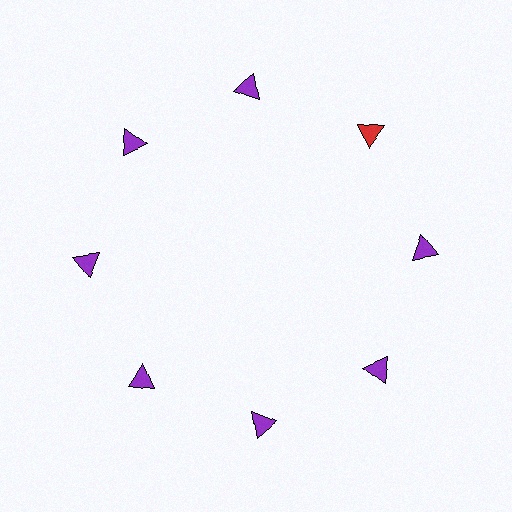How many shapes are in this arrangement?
There are 8 shapes arranged in a ring pattern.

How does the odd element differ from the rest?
It has a different color: red instead of purple.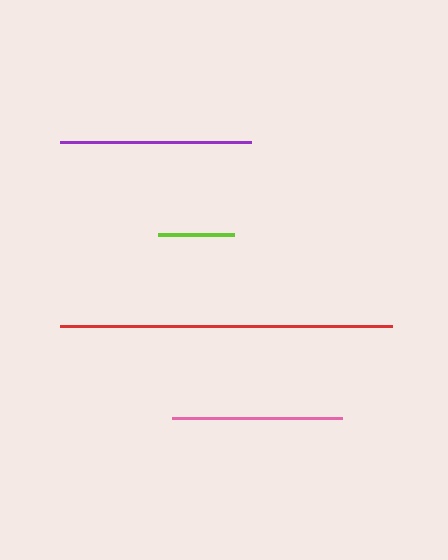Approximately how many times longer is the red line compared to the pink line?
The red line is approximately 2.0 times the length of the pink line.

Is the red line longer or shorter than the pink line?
The red line is longer than the pink line.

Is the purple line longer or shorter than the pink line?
The purple line is longer than the pink line.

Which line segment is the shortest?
The lime line is the shortest at approximately 75 pixels.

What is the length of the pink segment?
The pink segment is approximately 170 pixels long.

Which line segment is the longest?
The red line is the longest at approximately 333 pixels.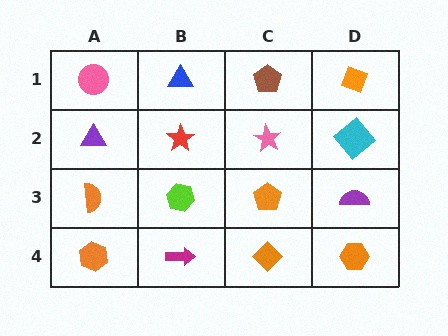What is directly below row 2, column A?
An orange semicircle.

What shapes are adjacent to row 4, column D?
A purple semicircle (row 3, column D), an orange diamond (row 4, column C).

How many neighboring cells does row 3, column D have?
3.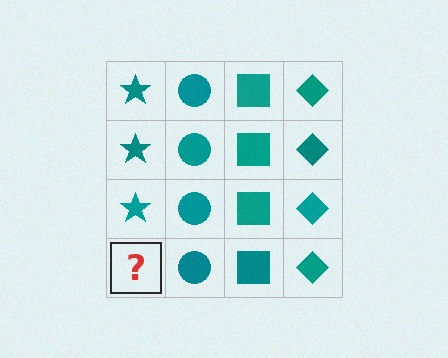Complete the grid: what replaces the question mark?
The question mark should be replaced with a teal star.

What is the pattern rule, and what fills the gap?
The rule is that each column has a consistent shape. The gap should be filled with a teal star.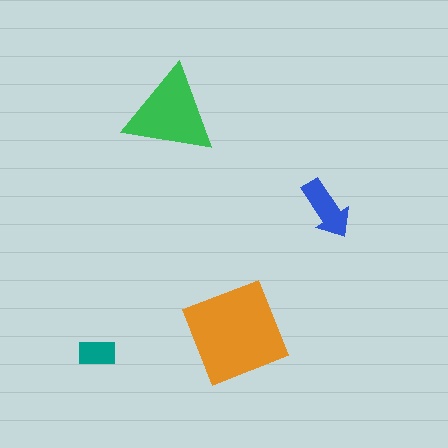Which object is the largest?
The orange square.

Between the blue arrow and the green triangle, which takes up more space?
The green triangle.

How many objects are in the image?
There are 4 objects in the image.